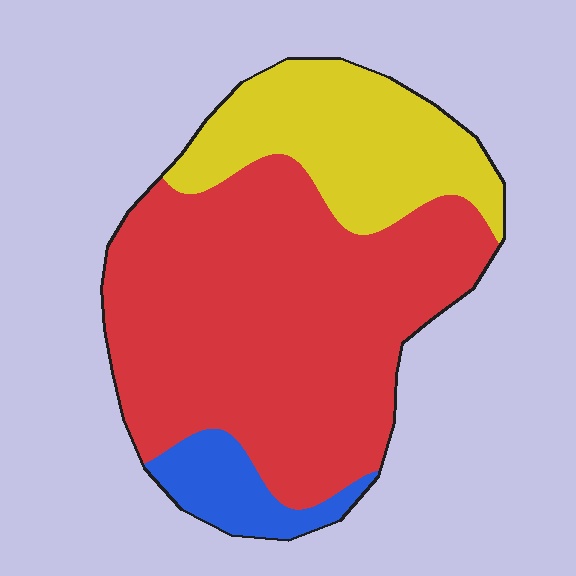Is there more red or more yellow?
Red.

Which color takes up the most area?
Red, at roughly 65%.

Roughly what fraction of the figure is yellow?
Yellow takes up about one quarter (1/4) of the figure.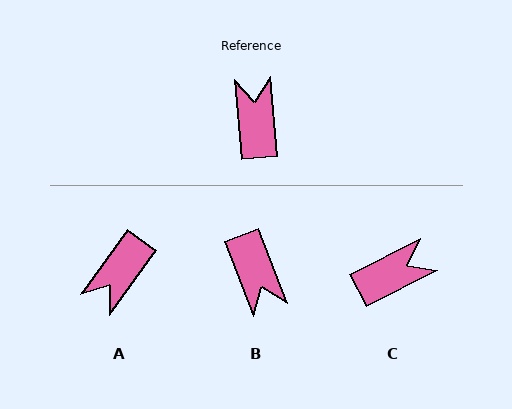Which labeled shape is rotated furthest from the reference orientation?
B, about 164 degrees away.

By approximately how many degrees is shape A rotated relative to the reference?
Approximately 139 degrees counter-clockwise.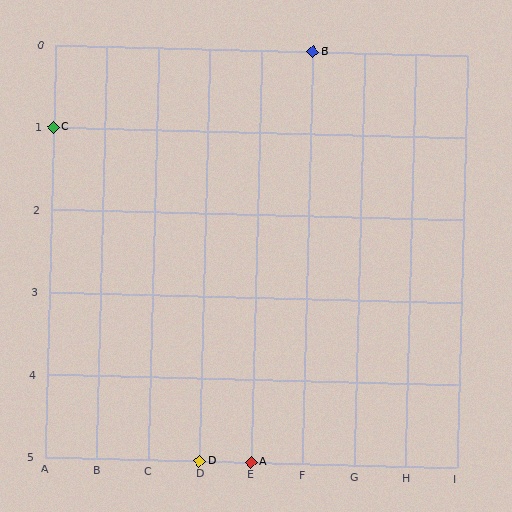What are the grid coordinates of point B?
Point B is at grid coordinates (F, 0).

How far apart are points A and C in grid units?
Points A and C are 4 columns and 4 rows apart (about 5.7 grid units diagonally).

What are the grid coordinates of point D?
Point D is at grid coordinates (D, 5).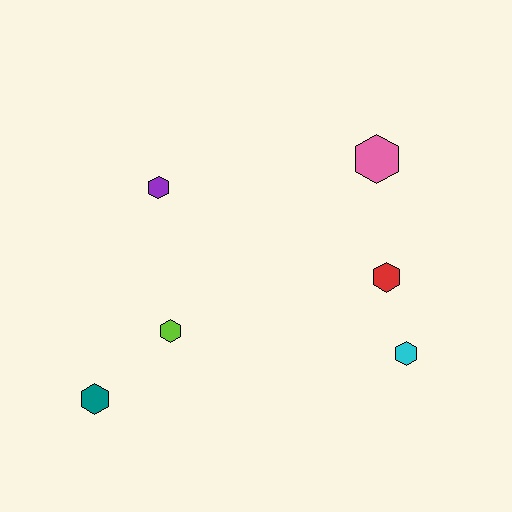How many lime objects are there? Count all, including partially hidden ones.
There is 1 lime object.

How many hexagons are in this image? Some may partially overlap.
There are 6 hexagons.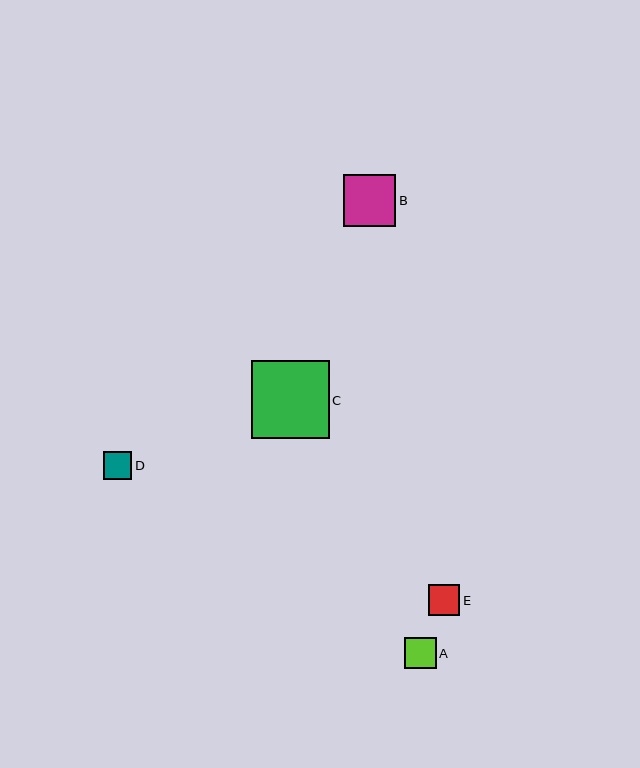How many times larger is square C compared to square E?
Square C is approximately 2.5 times the size of square E.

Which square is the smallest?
Square D is the smallest with a size of approximately 29 pixels.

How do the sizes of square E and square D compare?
Square E and square D are approximately the same size.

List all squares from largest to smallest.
From largest to smallest: C, B, A, E, D.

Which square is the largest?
Square C is the largest with a size of approximately 78 pixels.